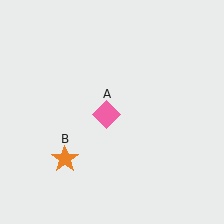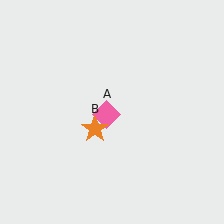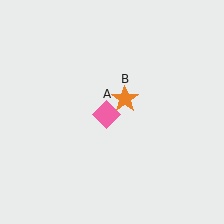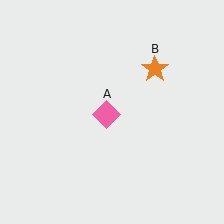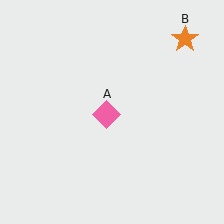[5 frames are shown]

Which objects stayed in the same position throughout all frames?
Pink diamond (object A) remained stationary.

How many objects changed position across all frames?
1 object changed position: orange star (object B).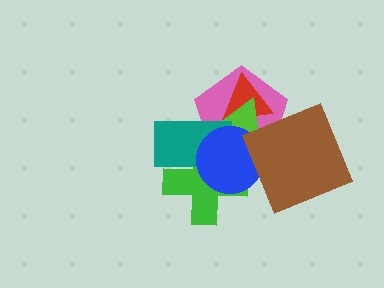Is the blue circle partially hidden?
Yes, it is partially covered by another shape.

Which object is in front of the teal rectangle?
The blue circle is in front of the teal rectangle.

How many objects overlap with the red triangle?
2 objects overlap with the red triangle.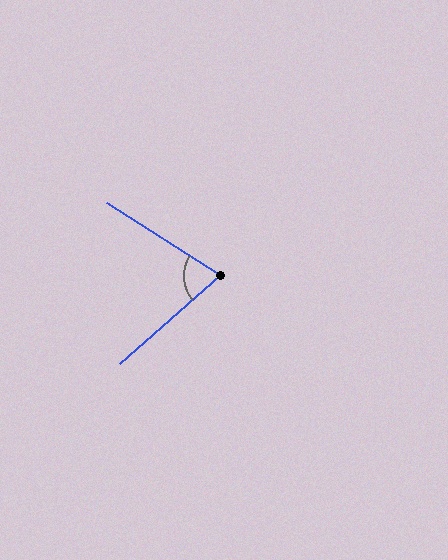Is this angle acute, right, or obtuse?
It is acute.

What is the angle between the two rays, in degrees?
Approximately 74 degrees.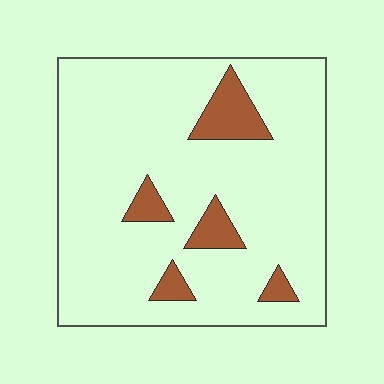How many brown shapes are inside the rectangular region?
5.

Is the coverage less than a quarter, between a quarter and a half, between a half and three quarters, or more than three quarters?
Less than a quarter.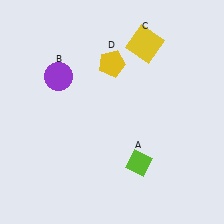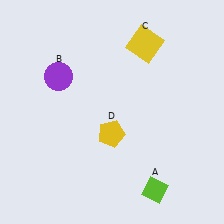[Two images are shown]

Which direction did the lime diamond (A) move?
The lime diamond (A) moved down.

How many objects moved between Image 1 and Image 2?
2 objects moved between the two images.